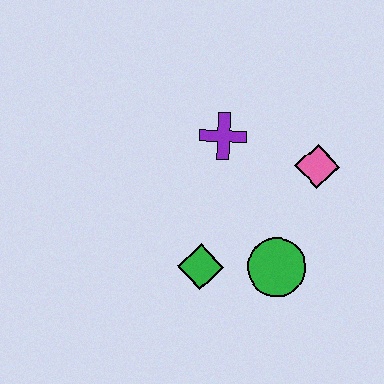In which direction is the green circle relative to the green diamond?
The green circle is to the right of the green diamond.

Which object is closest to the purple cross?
The pink diamond is closest to the purple cross.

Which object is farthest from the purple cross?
The green circle is farthest from the purple cross.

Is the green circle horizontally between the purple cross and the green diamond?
No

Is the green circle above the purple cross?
No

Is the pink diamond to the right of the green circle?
Yes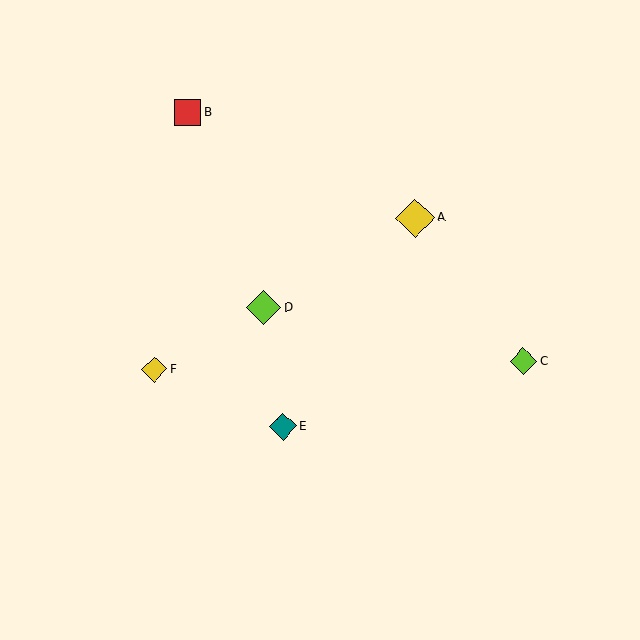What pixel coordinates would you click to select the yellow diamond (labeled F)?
Click at (154, 369) to select the yellow diamond F.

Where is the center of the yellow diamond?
The center of the yellow diamond is at (415, 218).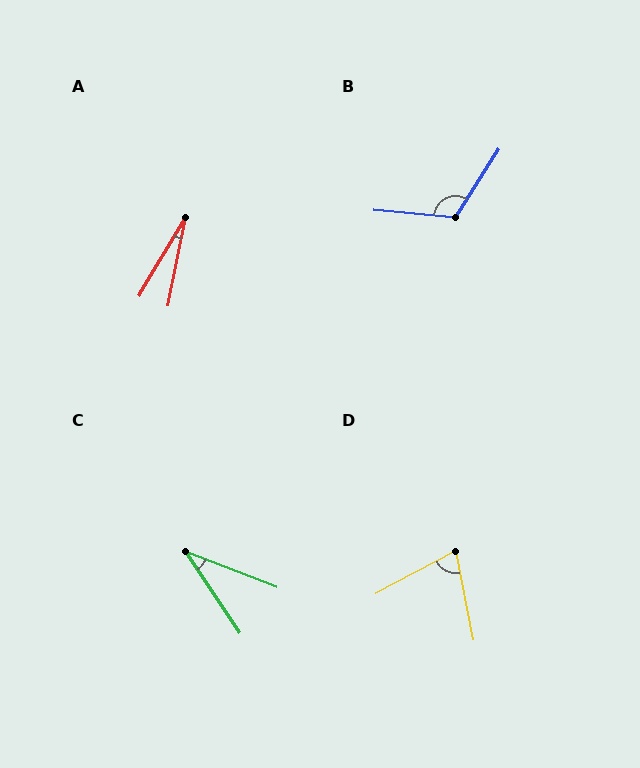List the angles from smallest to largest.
A (20°), C (35°), D (73°), B (117°).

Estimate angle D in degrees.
Approximately 73 degrees.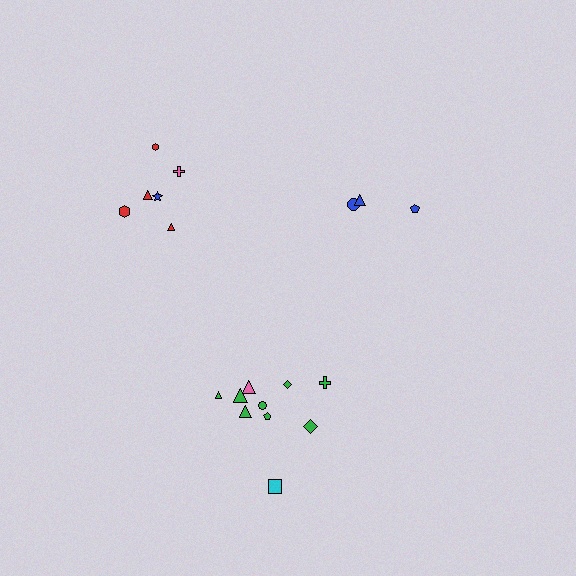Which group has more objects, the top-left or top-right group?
The top-left group.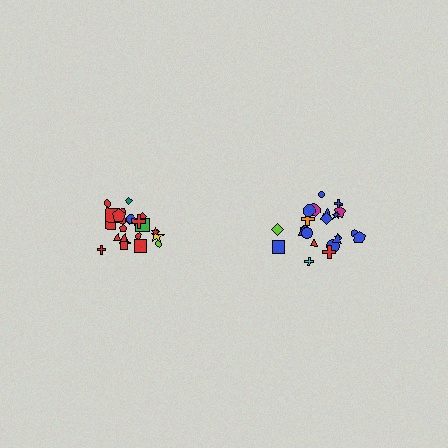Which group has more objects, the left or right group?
The left group.